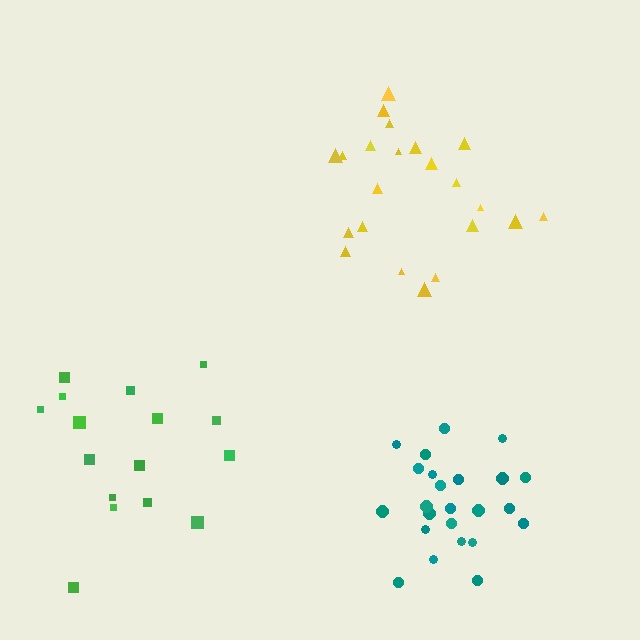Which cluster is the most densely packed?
Teal.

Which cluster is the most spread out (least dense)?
Green.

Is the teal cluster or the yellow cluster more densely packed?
Teal.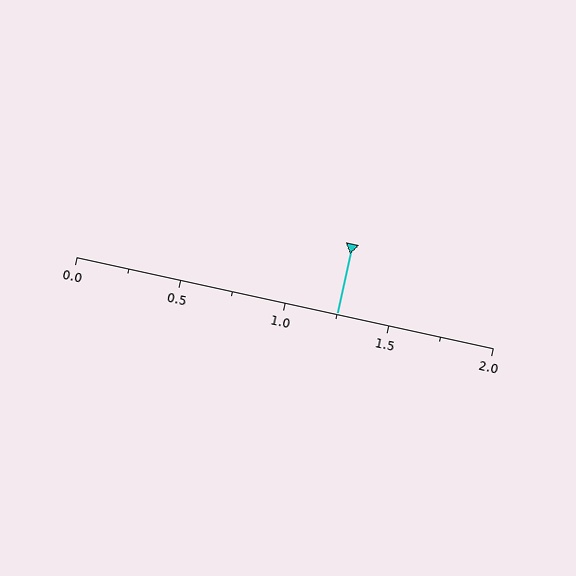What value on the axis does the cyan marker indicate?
The marker indicates approximately 1.25.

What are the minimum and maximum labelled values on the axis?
The axis runs from 0.0 to 2.0.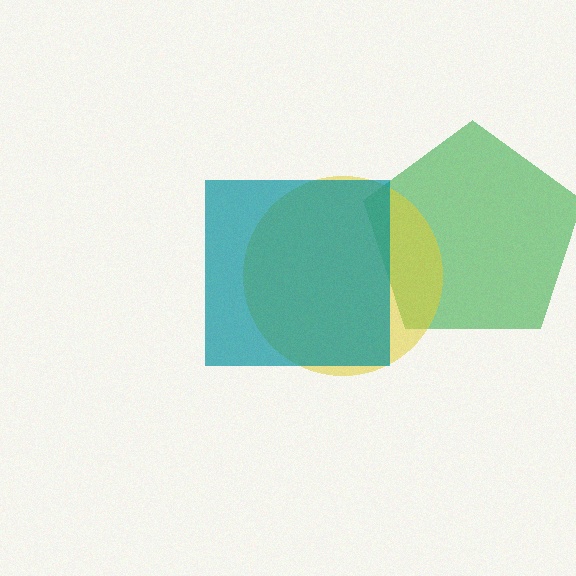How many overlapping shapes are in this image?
There are 3 overlapping shapes in the image.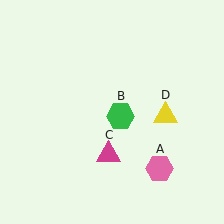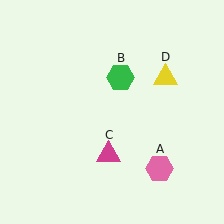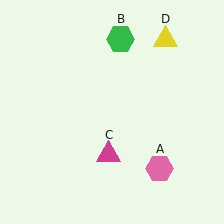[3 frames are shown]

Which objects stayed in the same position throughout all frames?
Pink hexagon (object A) and magenta triangle (object C) remained stationary.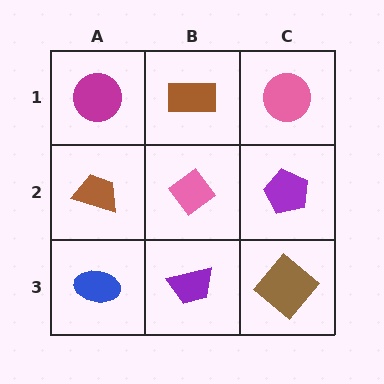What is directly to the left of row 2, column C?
A pink diamond.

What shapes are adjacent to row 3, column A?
A brown trapezoid (row 2, column A), a purple trapezoid (row 3, column B).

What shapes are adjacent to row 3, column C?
A purple pentagon (row 2, column C), a purple trapezoid (row 3, column B).